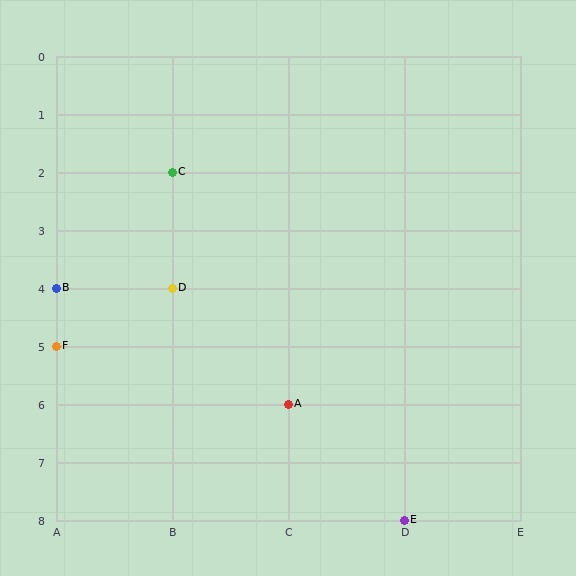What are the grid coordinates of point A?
Point A is at grid coordinates (C, 6).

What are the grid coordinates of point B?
Point B is at grid coordinates (A, 4).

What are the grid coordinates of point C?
Point C is at grid coordinates (B, 2).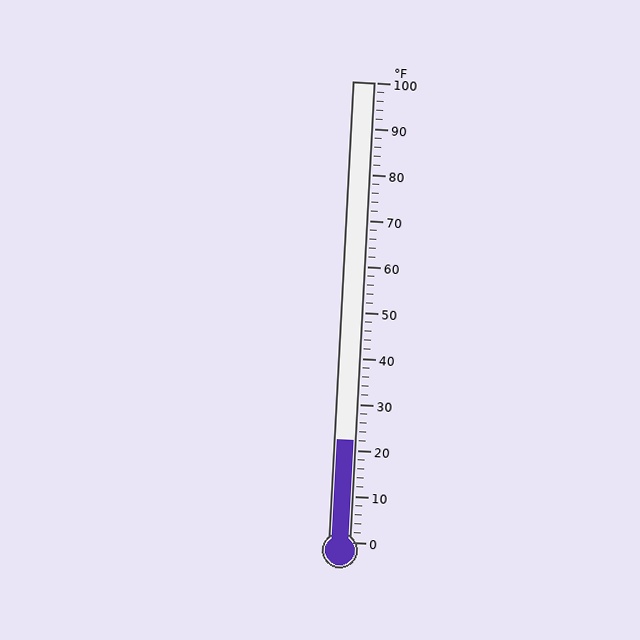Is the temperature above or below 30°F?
The temperature is below 30°F.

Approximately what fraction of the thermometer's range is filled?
The thermometer is filled to approximately 20% of its range.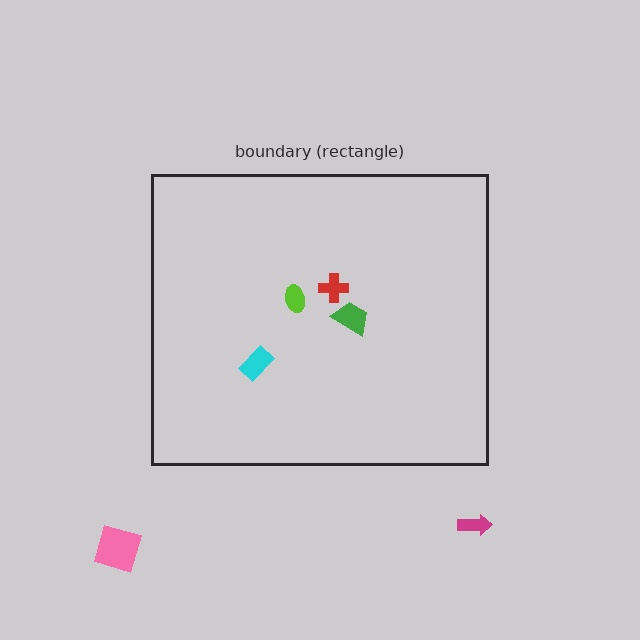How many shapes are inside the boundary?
4 inside, 2 outside.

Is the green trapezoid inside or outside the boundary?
Inside.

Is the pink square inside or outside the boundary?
Outside.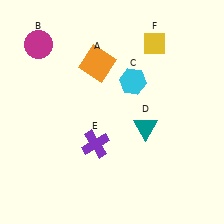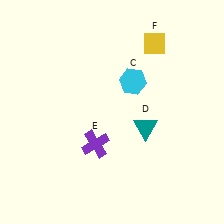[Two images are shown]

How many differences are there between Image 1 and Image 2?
There are 2 differences between the two images.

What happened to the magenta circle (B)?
The magenta circle (B) was removed in Image 2. It was in the top-left area of Image 1.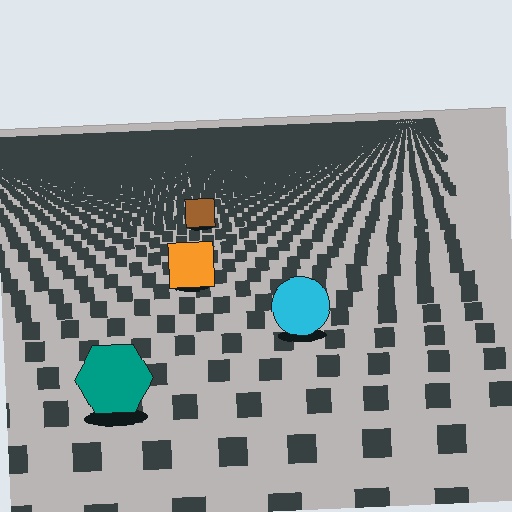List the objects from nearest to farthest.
From nearest to farthest: the teal hexagon, the cyan circle, the orange square, the brown square.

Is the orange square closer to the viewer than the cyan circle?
No. The cyan circle is closer — you can tell from the texture gradient: the ground texture is coarser near it.